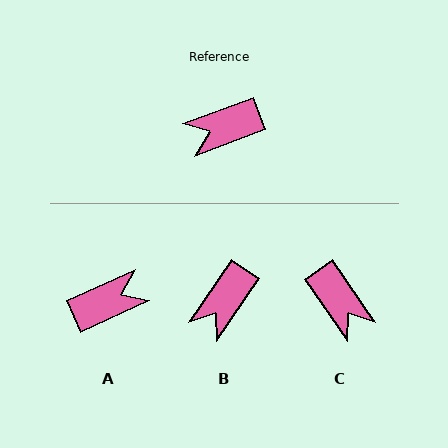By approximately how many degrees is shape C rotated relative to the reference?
Approximately 104 degrees counter-clockwise.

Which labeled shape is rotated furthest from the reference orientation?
A, about 176 degrees away.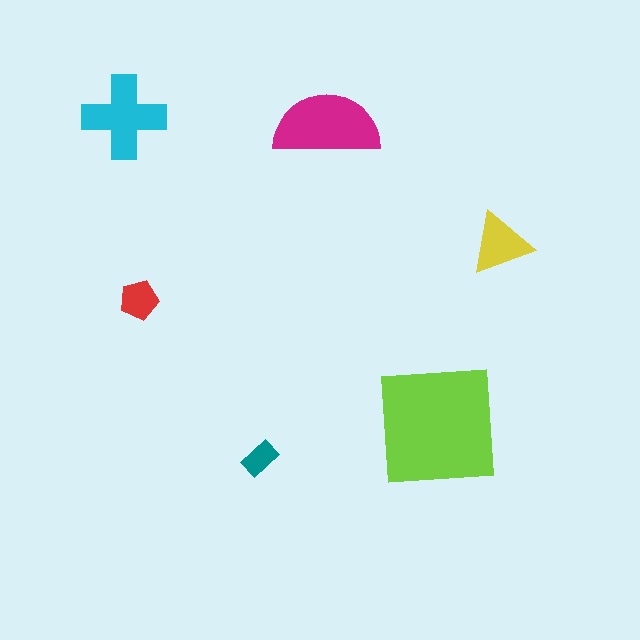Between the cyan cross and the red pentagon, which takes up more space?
The cyan cross.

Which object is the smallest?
The teal rectangle.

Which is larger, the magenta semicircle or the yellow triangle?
The magenta semicircle.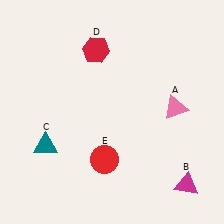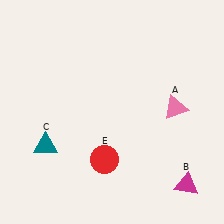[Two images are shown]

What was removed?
The red hexagon (D) was removed in Image 2.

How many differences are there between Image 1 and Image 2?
There is 1 difference between the two images.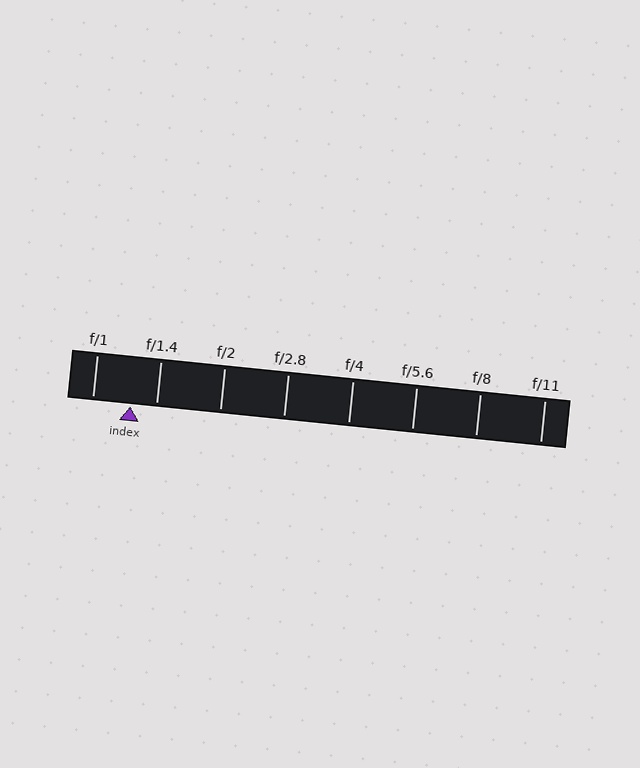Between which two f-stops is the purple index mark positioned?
The index mark is between f/1 and f/1.4.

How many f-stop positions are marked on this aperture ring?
There are 8 f-stop positions marked.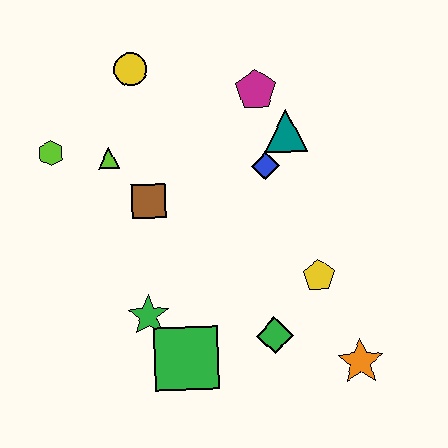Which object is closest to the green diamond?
The yellow pentagon is closest to the green diamond.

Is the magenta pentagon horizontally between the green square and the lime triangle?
No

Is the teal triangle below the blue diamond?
No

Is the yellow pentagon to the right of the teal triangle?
Yes